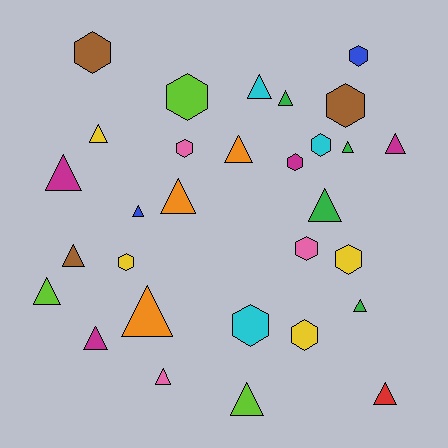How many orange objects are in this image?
There are 3 orange objects.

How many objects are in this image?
There are 30 objects.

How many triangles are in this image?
There are 18 triangles.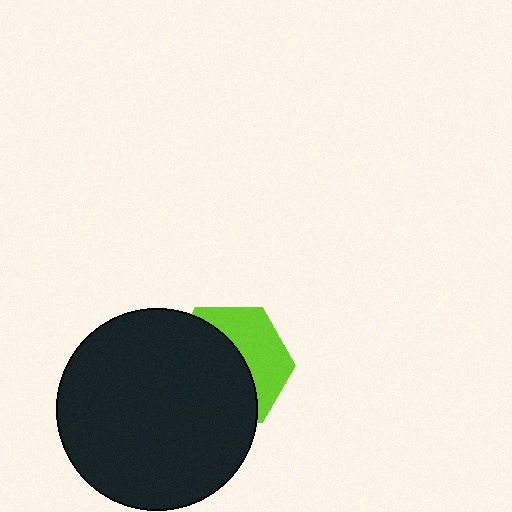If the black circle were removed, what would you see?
You would see the complete lime hexagon.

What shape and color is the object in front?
The object in front is a black circle.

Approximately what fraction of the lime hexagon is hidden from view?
Roughly 60% of the lime hexagon is hidden behind the black circle.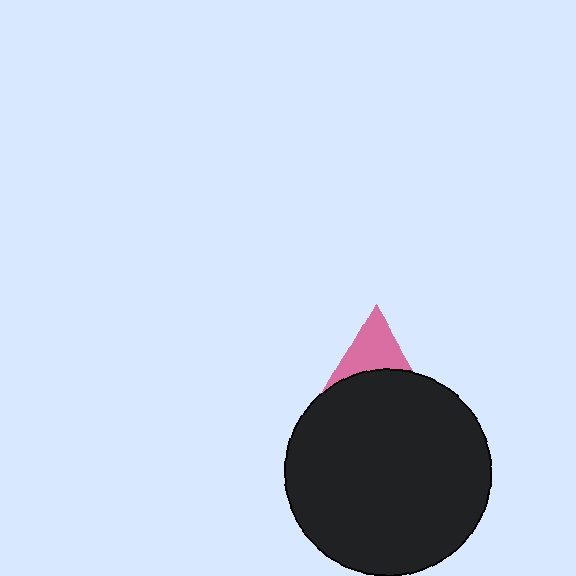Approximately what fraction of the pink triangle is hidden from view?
Roughly 56% of the pink triangle is hidden behind the black circle.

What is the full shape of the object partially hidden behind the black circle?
The partially hidden object is a pink triangle.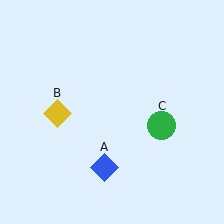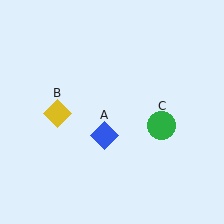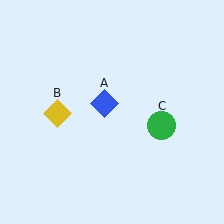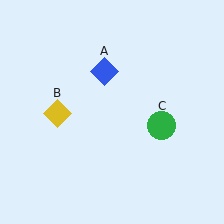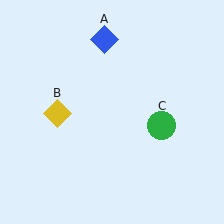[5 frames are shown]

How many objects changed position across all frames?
1 object changed position: blue diamond (object A).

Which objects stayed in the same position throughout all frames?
Yellow diamond (object B) and green circle (object C) remained stationary.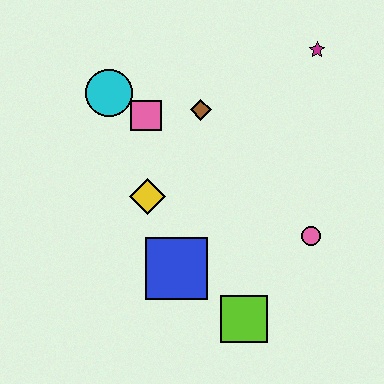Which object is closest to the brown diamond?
The pink square is closest to the brown diamond.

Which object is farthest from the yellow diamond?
The magenta star is farthest from the yellow diamond.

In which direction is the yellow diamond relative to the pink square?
The yellow diamond is below the pink square.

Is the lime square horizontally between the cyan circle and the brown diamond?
No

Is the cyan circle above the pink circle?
Yes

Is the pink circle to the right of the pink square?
Yes